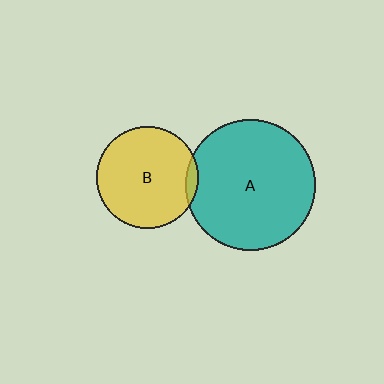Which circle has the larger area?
Circle A (teal).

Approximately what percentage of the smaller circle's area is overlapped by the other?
Approximately 5%.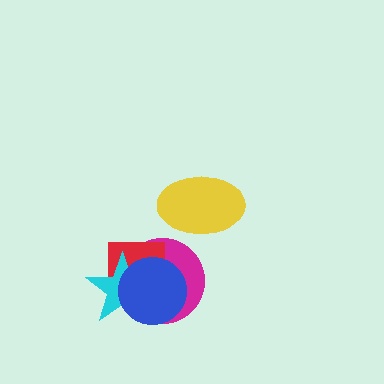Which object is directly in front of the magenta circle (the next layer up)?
The red square is directly in front of the magenta circle.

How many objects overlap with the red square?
3 objects overlap with the red square.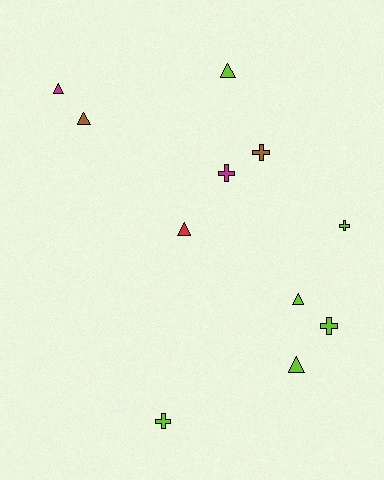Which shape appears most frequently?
Triangle, with 6 objects.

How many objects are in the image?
There are 11 objects.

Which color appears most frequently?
Lime, with 6 objects.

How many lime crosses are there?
There are 3 lime crosses.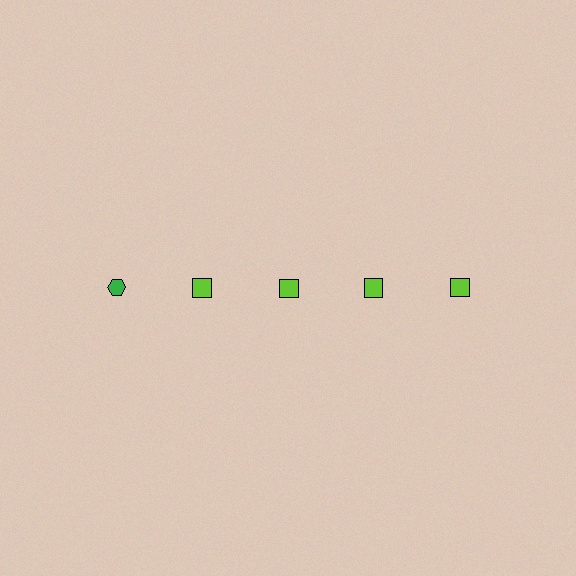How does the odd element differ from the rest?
It differs in both color (green instead of lime) and shape (hexagon instead of square).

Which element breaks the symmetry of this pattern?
The green hexagon in the top row, leftmost column breaks the symmetry. All other shapes are lime squares.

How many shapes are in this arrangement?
There are 5 shapes arranged in a grid pattern.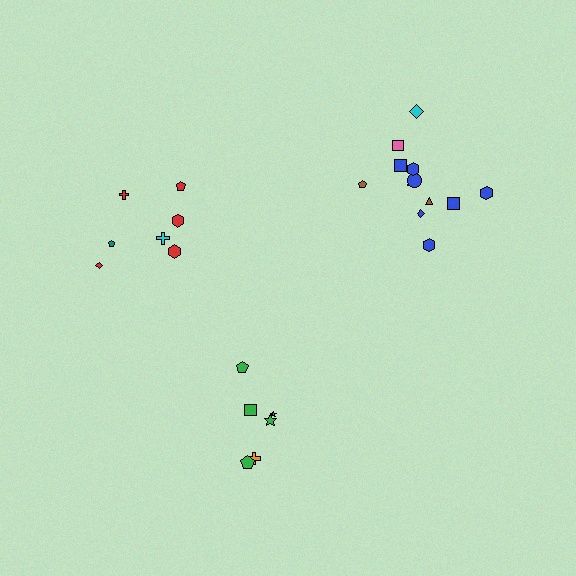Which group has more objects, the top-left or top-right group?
The top-right group.